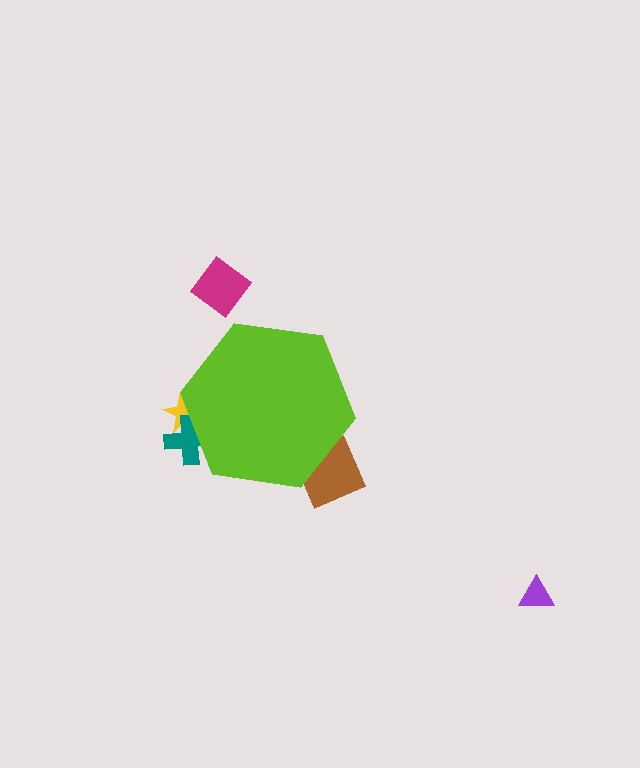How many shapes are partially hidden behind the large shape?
3 shapes are partially hidden.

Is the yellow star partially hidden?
Yes, the yellow star is partially hidden behind the lime hexagon.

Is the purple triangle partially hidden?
No, the purple triangle is fully visible.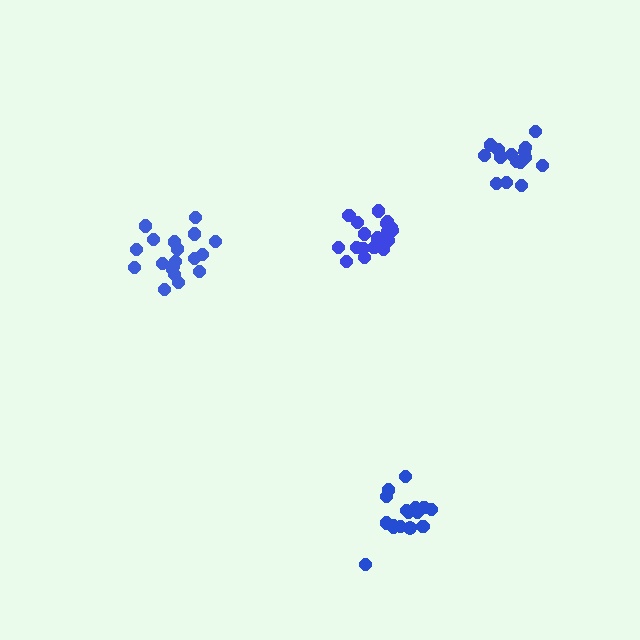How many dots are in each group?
Group 1: 19 dots, Group 2: 16 dots, Group 3: 15 dots, Group 4: 20 dots (70 total).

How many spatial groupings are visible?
There are 4 spatial groupings.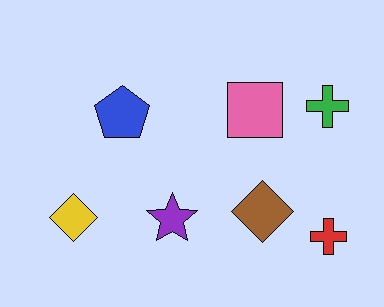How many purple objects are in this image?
There is 1 purple object.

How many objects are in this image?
There are 7 objects.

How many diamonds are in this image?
There are 2 diamonds.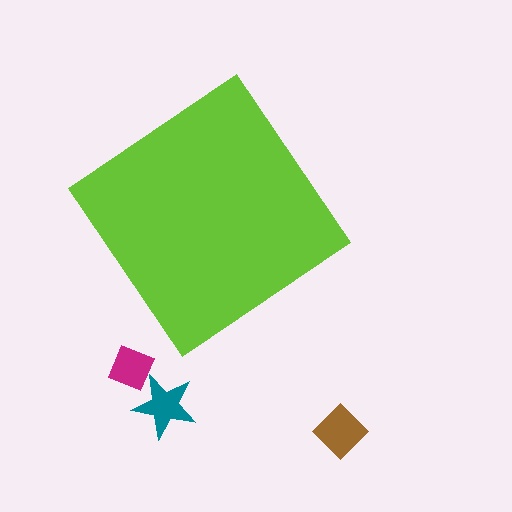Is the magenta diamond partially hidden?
No, the magenta diamond is fully visible.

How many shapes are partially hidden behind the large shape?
0 shapes are partially hidden.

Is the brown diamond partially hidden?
No, the brown diamond is fully visible.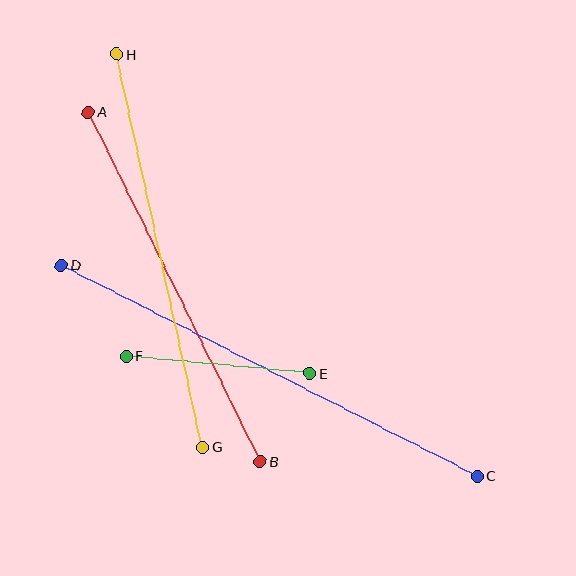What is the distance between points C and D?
The distance is approximately 466 pixels.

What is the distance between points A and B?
The distance is approximately 390 pixels.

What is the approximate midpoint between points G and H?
The midpoint is at approximately (160, 251) pixels.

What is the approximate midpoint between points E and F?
The midpoint is at approximately (218, 365) pixels.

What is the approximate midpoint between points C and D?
The midpoint is at approximately (269, 371) pixels.